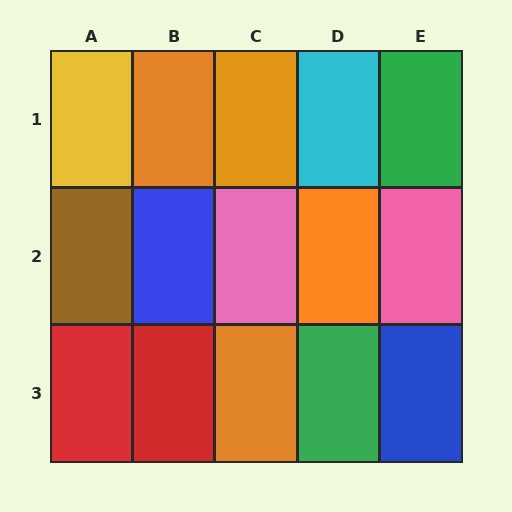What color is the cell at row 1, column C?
Orange.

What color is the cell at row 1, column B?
Orange.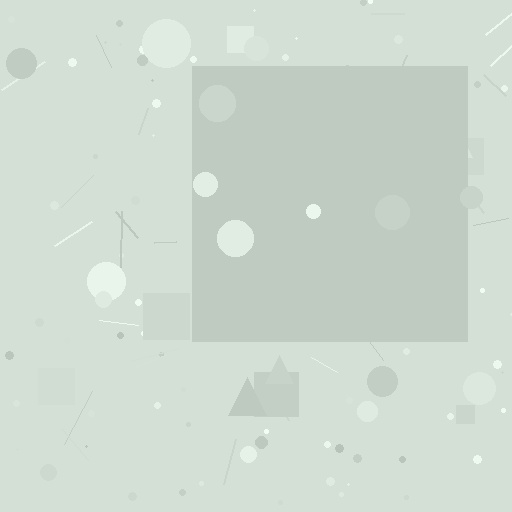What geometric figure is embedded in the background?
A square is embedded in the background.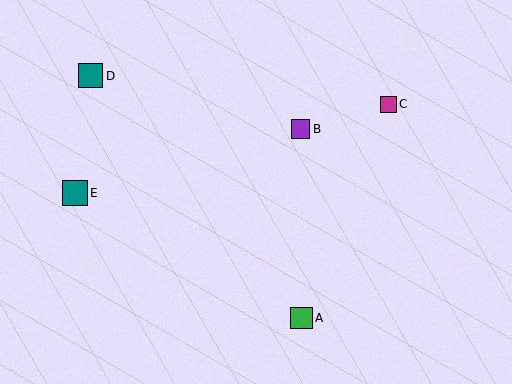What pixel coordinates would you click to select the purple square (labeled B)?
Click at (301, 129) to select the purple square B.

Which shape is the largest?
The teal square (labeled E) is the largest.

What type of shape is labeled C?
Shape C is a magenta square.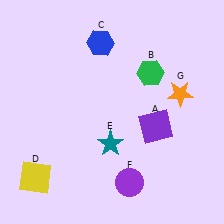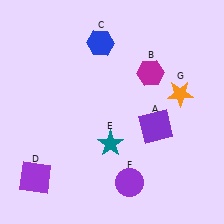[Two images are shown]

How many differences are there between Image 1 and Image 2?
There are 2 differences between the two images.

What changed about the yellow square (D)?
In Image 1, D is yellow. In Image 2, it changed to purple.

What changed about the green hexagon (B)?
In Image 1, B is green. In Image 2, it changed to magenta.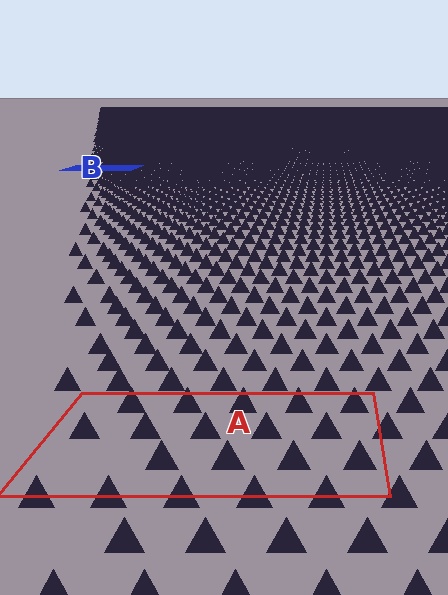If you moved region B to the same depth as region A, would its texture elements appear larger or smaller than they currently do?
They would appear larger. At a closer depth, the same texture elements are projected at a bigger on-screen size.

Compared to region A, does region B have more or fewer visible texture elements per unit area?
Region B has more texture elements per unit area — they are packed more densely because it is farther away.